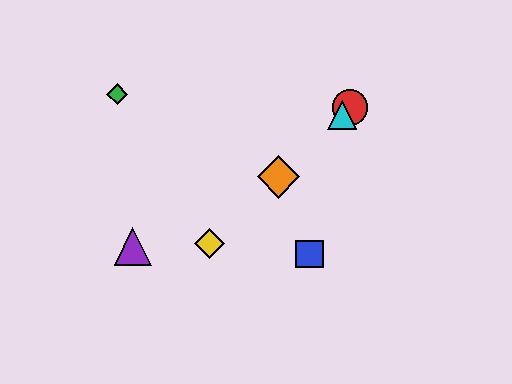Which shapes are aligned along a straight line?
The red circle, the yellow diamond, the orange diamond, the cyan triangle are aligned along a straight line.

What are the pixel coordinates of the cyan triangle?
The cyan triangle is at (342, 115).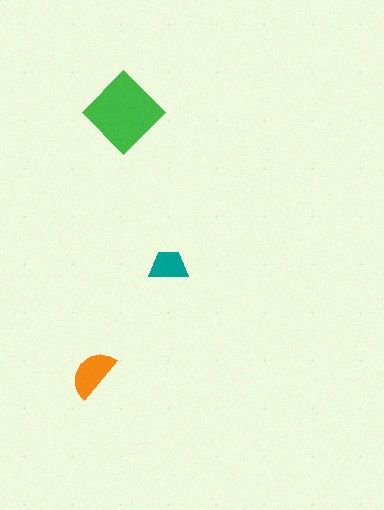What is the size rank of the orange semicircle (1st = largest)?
2nd.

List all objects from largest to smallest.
The green diamond, the orange semicircle, the teal trapezoid.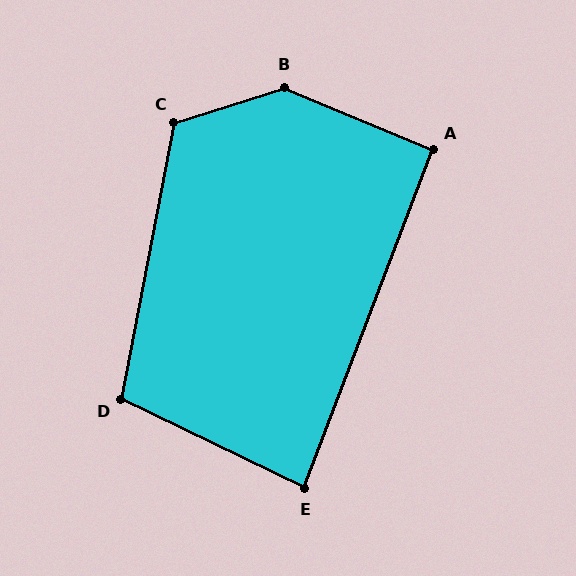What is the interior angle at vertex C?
Approximately 119 degrees (obtuse).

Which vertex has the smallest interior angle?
E, at approximately 85 degrees.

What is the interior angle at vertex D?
Approximately 105 degrees (obtuse).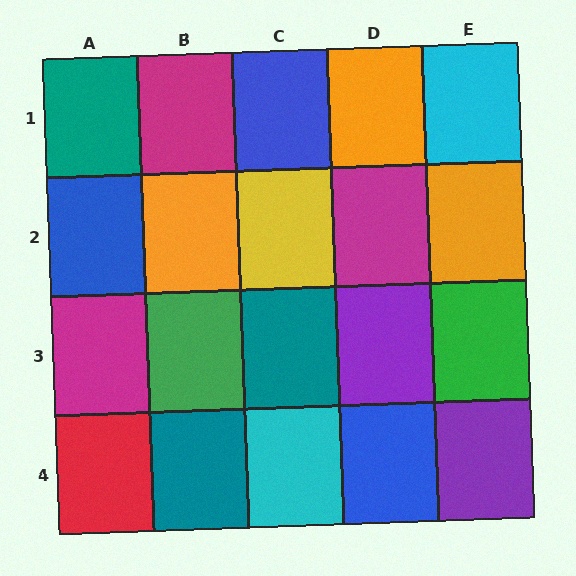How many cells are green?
2 cells are green.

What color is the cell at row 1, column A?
Teal.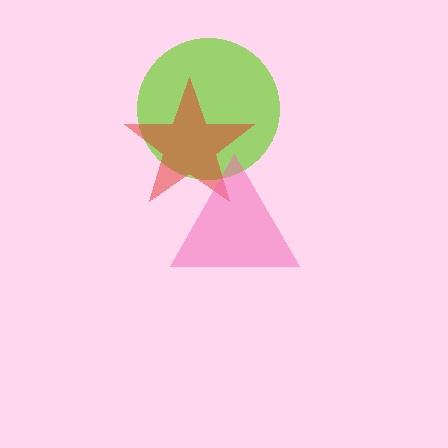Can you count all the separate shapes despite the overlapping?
Yes, there are 3 separate shapes.